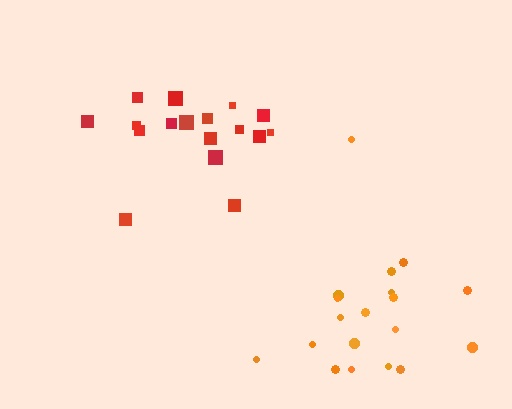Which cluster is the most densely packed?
Red.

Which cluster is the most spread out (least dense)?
Orange.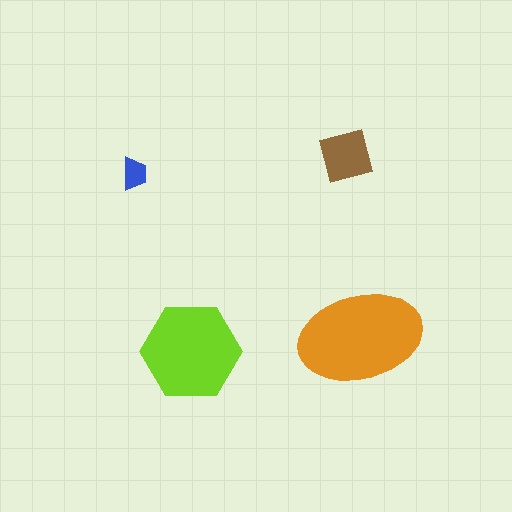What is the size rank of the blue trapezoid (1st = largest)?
4th.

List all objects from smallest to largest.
The blue trapezoid, the brown square, the lime hexagon, the orange ellipse.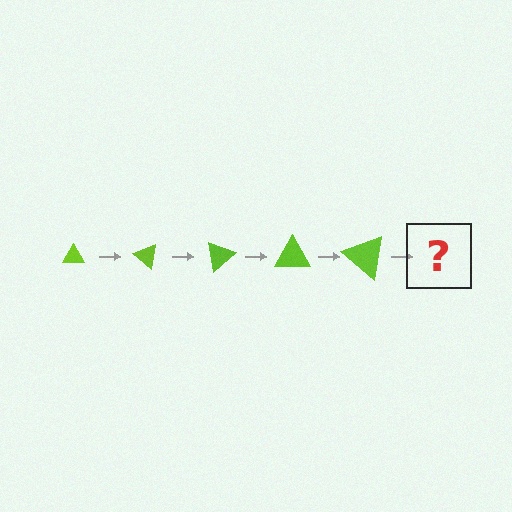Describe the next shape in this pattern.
It should be a triangle, larger than the previous one and rotated 200 degrees from the start.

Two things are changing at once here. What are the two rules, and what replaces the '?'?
The two rules are that the triangle grows larger each step and it rotates 40 degrees each step. The '?' should be a triangle, larger than the previous one and rotated 200 degrees from the start.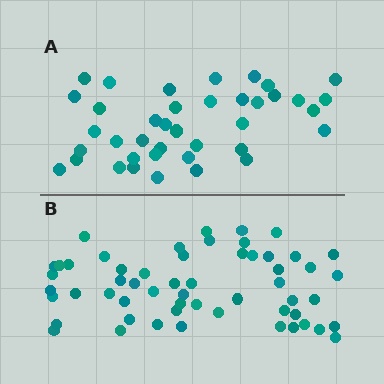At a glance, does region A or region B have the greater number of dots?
Region B (the bottom region) has more dots.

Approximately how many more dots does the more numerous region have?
Region B has approximately 15 more dots than region A.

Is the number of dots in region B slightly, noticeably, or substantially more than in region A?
Region B has noticeably more, but not dramatically so. The ratio is roughly 1.4 to 1.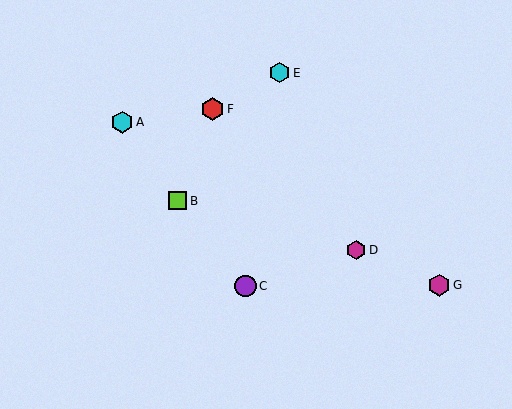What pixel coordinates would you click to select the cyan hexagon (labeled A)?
Click at (122, 122) to select the cyan hexagon A.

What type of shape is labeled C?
Shape C is a purple circle.